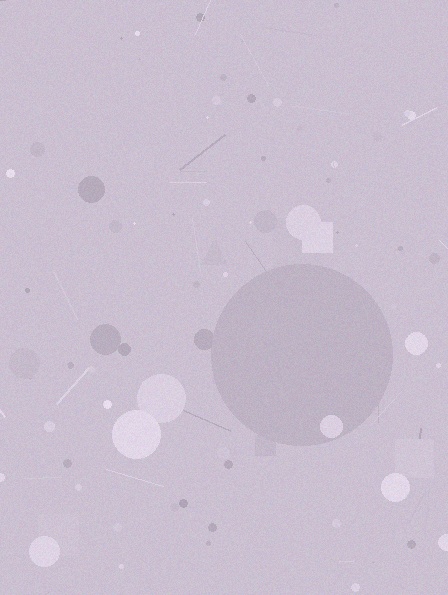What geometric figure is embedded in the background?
A circle is embedded in the background.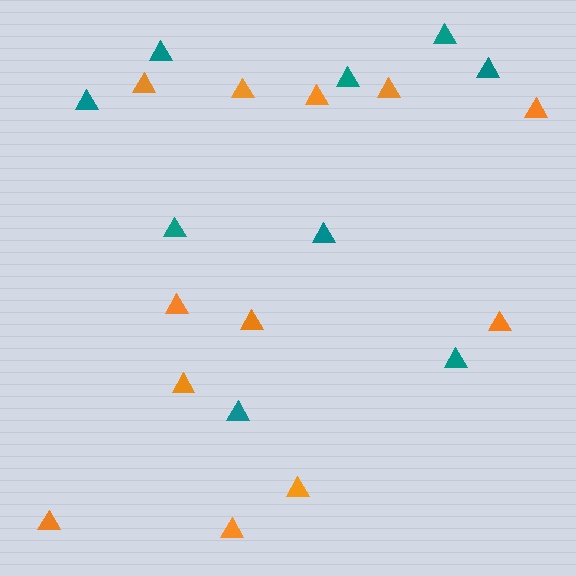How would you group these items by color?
There are 2 groups: one group of orange triangles (12) and one group of teal triangles (9).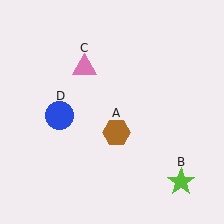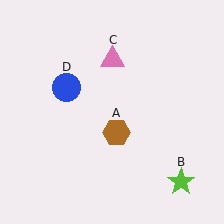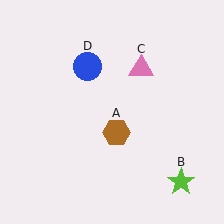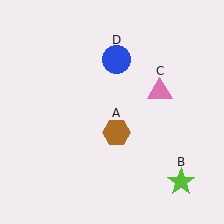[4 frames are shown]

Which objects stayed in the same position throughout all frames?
Brown hexagon (object A) and lime star (object B) remained stationary.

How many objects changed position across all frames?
2 objects changed position: pink triangle (object C), blue circle (object D).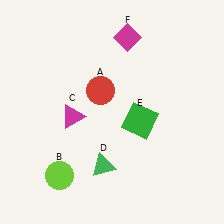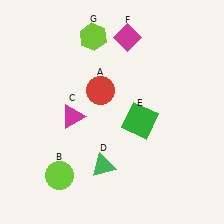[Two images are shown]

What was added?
A lime hexagon (G) was added in Image 2.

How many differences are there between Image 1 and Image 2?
There is 1 difference between the two images.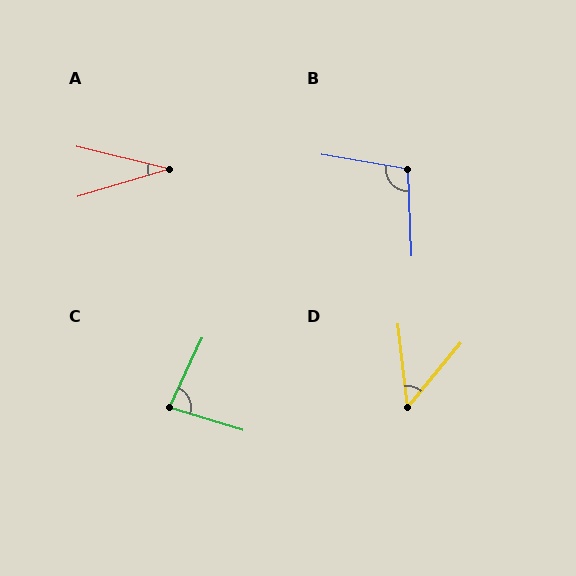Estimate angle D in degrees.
Approximately 46 degrees.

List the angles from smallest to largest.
A (31°), D (46°), C (82°), B (102°).